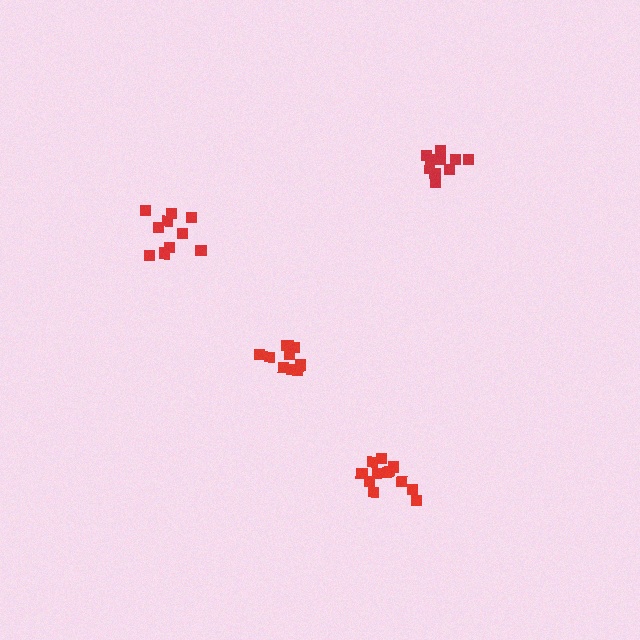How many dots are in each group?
Group 1: 12 dots, Group 2: 11 dots, Group 3: 10 dots, Group 4: 10 dots (43 total).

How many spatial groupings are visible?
There are 4 spatial groupings.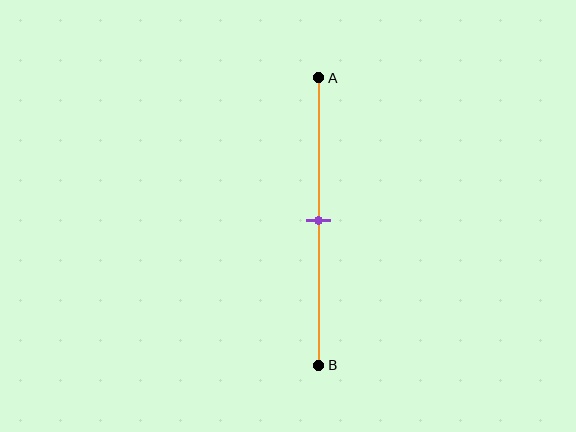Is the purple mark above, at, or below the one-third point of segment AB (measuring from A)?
The purple mark is below the one-third point of segment AB.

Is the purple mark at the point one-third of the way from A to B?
No, the mark is at about 50% from A, not at the 33% one-third point.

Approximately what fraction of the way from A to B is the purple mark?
The purple mark is approximately 50% of the way from A to B.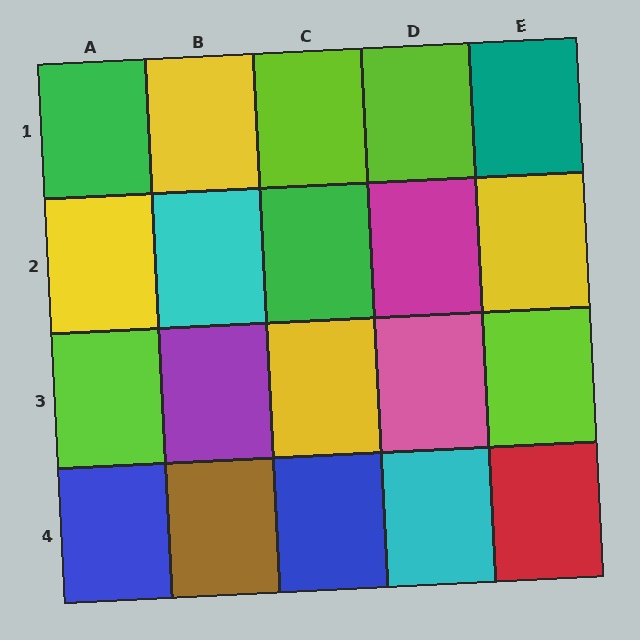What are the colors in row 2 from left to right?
Yellow, cyan, green, magenta, yellow.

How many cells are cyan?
2 cells are cyan.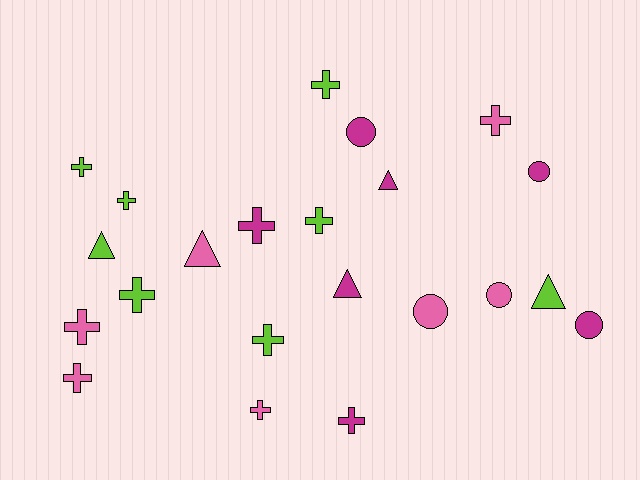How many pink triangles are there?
There is 1 pink triangle.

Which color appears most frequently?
Lime, with 8 objects.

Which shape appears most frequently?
Cross, with 12 objects.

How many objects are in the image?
There are 22 objects.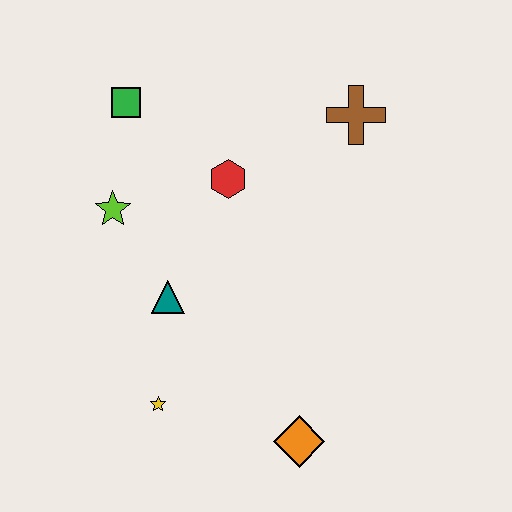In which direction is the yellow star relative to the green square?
The yellow star is below the green square.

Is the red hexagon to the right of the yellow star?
Yes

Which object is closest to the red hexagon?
The lime star is closest to the red hexagon.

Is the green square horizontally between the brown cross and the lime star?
Yes